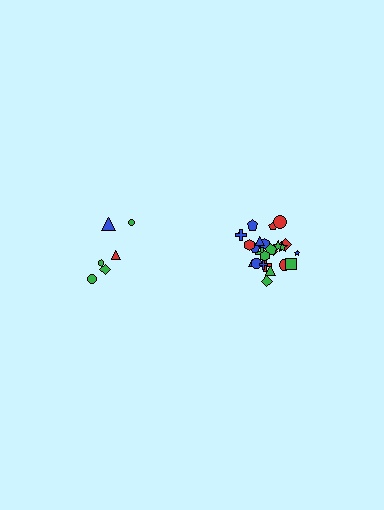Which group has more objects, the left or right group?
The right group.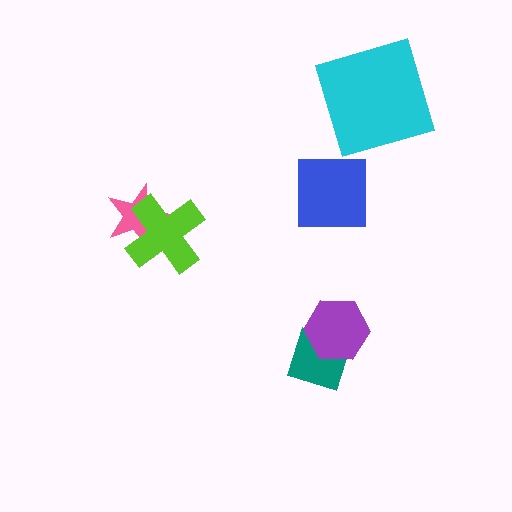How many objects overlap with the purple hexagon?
1 object overlaps with the purple hexagon.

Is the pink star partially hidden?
Yes, it is partially covered by another shape.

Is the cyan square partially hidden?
No, no other shape covers it.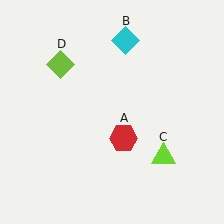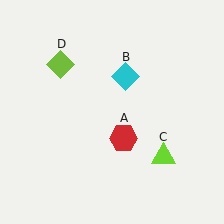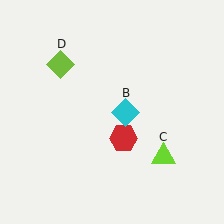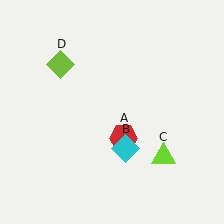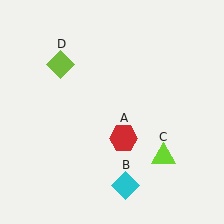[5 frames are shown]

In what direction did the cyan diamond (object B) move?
The cyan diamond (object B) moved down.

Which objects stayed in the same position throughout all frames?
Red hexagon (object A) and lime triangle (object C) and lime diamond (object D) remained stationary.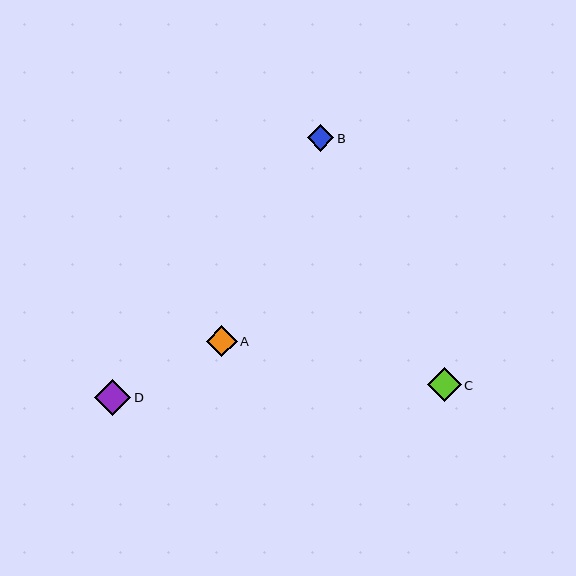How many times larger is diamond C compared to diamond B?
Diamond C is approximately 1.3 times the size of diamond B.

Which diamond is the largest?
Diamond D is the largest with a size of approximately 36 pixels.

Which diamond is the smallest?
Diamond B is the smallest with a size of approximately 27 pixels.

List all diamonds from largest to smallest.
From largest to smallest: D, C, A, B.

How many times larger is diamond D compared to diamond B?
Diamond D is approximately 1.4 times the size of diamond B.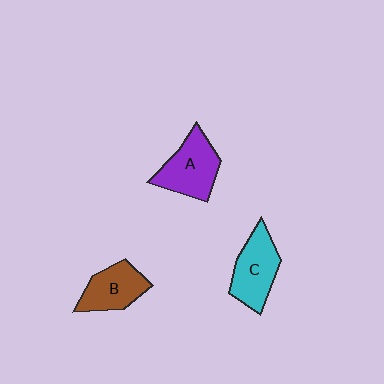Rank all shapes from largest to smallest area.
From largest to smallest: A (purple), C (cyan), B (brown).